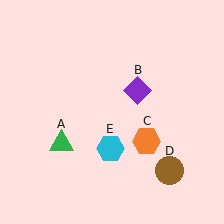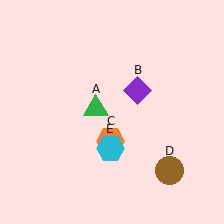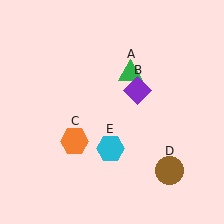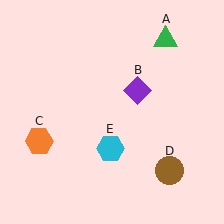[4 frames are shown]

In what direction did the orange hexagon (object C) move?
The orange hexagon (object C) moved left.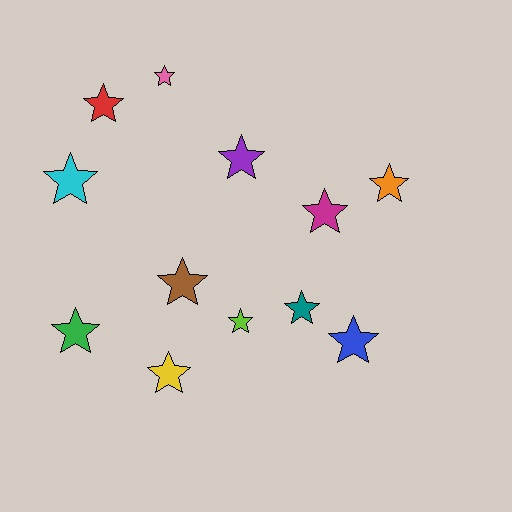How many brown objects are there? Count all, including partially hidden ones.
There is 1 brown object.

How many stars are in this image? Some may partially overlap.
There are 12 stars.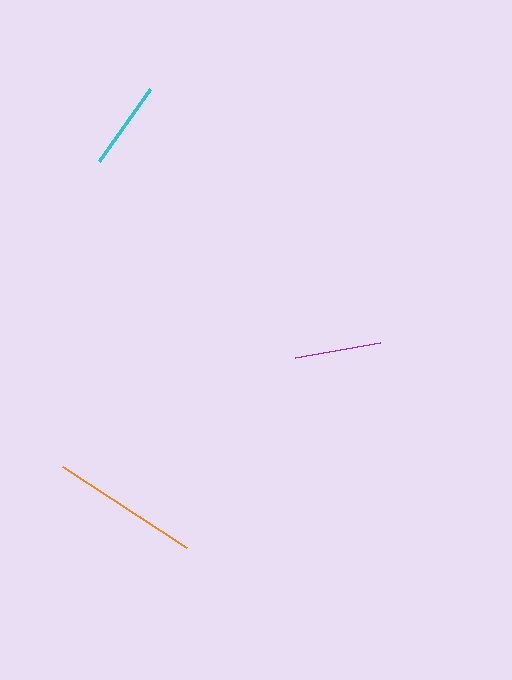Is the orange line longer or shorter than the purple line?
The orange line is longer than the purple line.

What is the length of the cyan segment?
The cyan segment is approximately 88 pixels long.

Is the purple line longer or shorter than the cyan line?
The cyan line is longer than the purple line.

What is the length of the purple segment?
The purple segment is approximately 86 pixels long.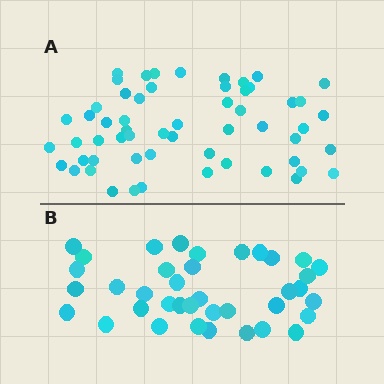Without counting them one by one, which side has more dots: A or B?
Region A (the top region) has more dots.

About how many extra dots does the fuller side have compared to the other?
Region A has approximately 20 more dots than region B.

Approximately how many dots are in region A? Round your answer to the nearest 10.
About 60 dots. (The exact count is 57, which rounds to 60.)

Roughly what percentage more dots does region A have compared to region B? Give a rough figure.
About 50% more.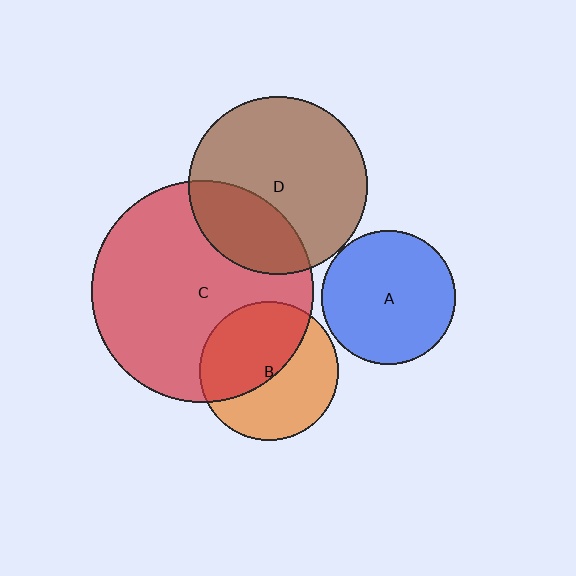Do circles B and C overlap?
Yes.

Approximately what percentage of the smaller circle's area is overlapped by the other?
Approximately 50%.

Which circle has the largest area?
Circle C (red).